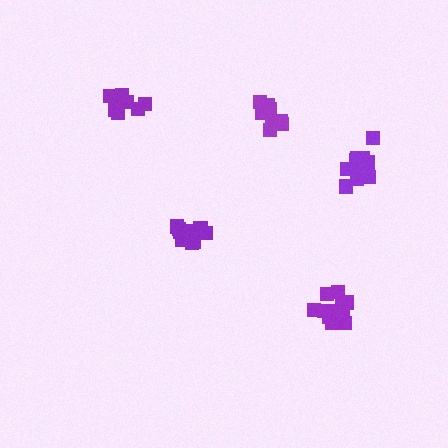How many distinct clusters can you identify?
There are 5 distinct clusters.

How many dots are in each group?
Group 1: 8 dots, Group 2: 13 dots, Group 3: 11 dots, Group 4: 12 dots, Group 5: 10 dots (54 total).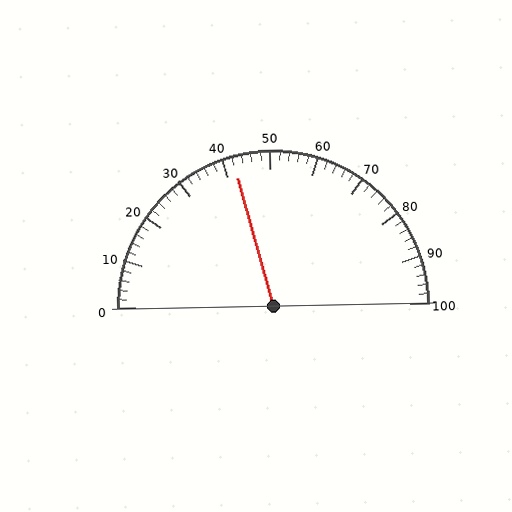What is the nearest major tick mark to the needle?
The nearest major tick mark is 40.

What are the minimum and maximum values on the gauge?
The gauge ranges from 0 to 100.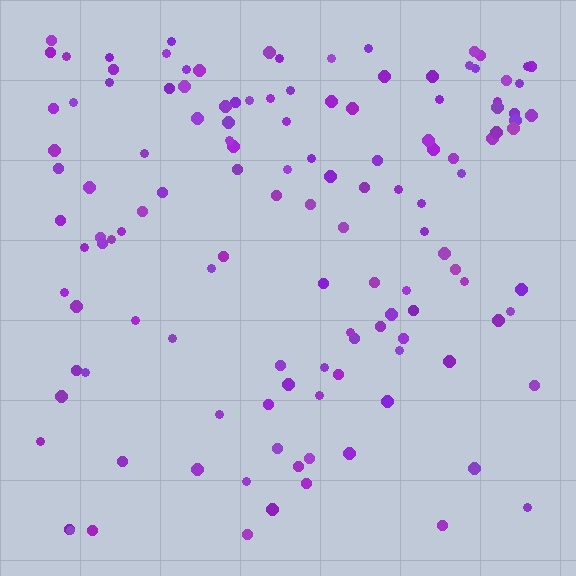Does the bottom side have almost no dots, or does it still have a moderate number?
Still a moderate number, just noticeably fewer than the top.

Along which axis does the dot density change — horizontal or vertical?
Vertical.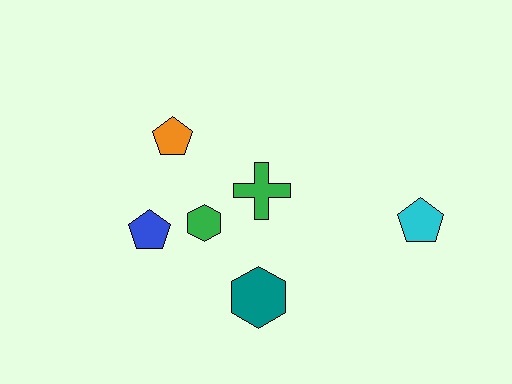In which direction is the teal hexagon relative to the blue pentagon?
The teal hexagon is to the right of the blue pentagon.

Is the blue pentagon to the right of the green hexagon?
No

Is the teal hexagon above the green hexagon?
No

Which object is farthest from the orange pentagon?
The cyan pentagon is farthest from the orange pentagon.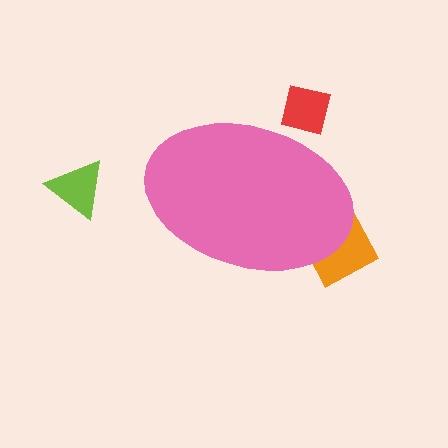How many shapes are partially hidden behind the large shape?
2 shapes are partially hidden.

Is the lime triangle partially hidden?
No, the lime triangle is fully visible.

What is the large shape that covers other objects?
A pink ellipse.